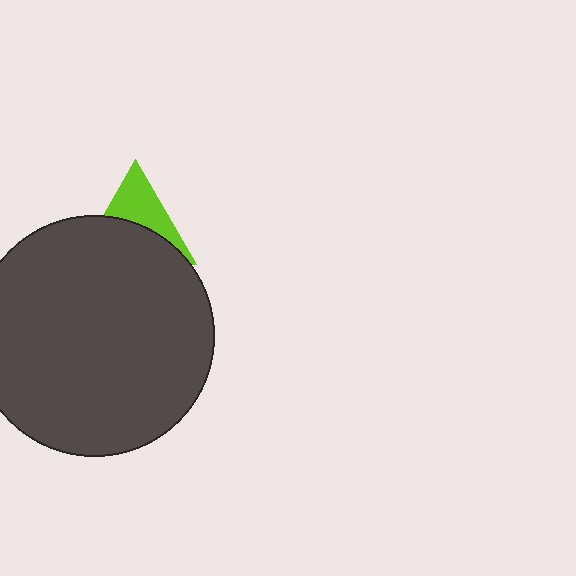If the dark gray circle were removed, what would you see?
You would see the complete lime triangle.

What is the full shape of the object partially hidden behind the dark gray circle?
The partially hidden object is a lime triangle.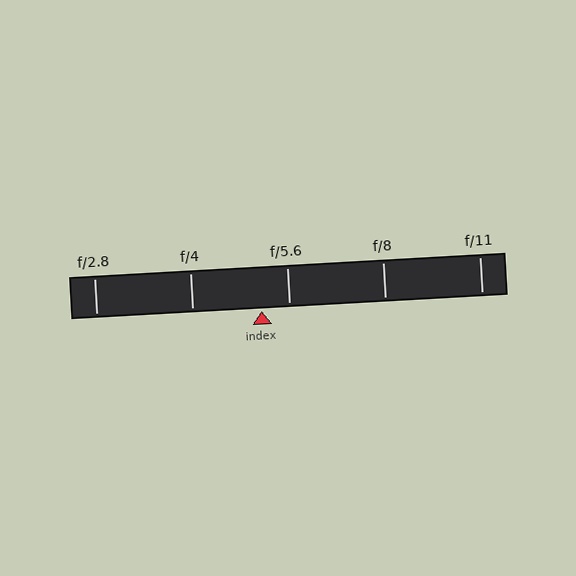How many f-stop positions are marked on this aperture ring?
There are 5 f-stop positions marked.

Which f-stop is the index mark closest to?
The index mark is closest to f/5.6.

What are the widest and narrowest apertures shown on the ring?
The widest aperture shown is f/2.8 and the narrowest is f/11.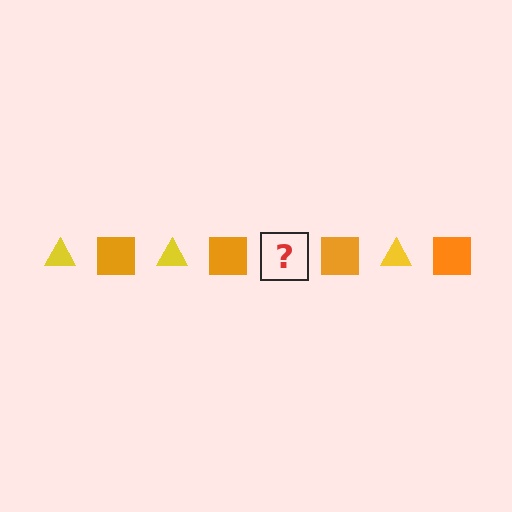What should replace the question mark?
The question mark should be replaced with a yellow triangle.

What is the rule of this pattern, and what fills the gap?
The rule is that the pattern alternates between yellow triangle and orange square. The gap should be filled with a yellow triangle.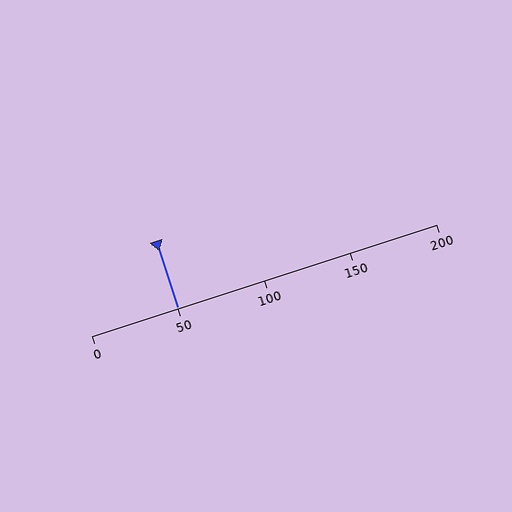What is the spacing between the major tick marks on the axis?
The major ticks are spaced 50 apart.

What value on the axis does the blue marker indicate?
The marker indicates approximately 50.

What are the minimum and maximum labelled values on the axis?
The axis runs from 0 to 200.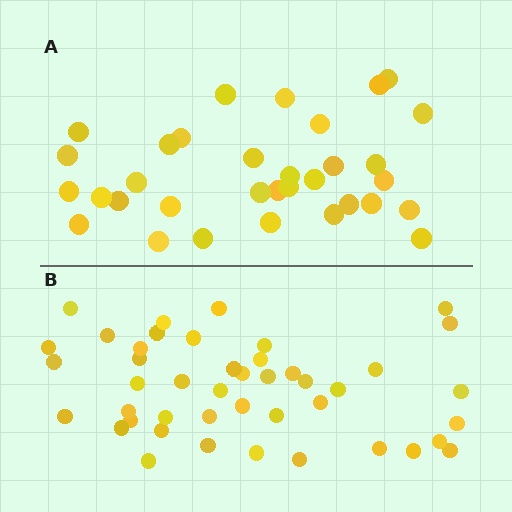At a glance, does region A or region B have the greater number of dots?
Region B (the bottom region) has more dots.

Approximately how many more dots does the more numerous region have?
Region B has roughly 12 or so more dots than region A.